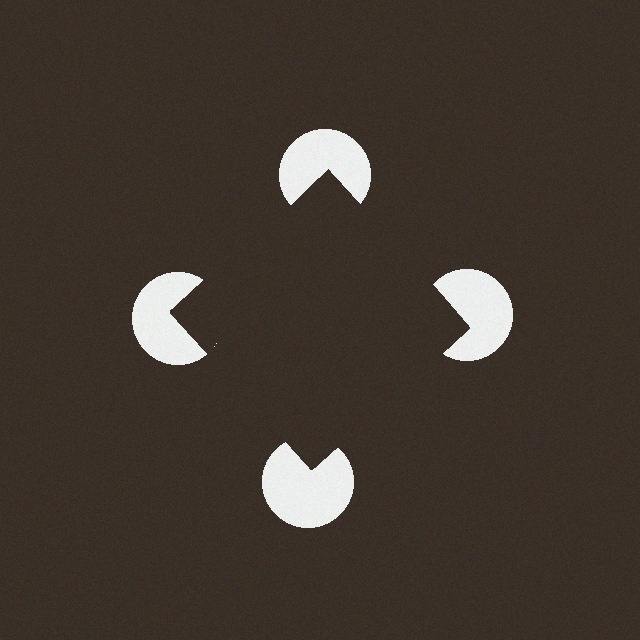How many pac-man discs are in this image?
There are 4 — one at each vertex of the illusory square.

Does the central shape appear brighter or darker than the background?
It typically appears slightly darker than the background, even though no actual brightness change is drawn.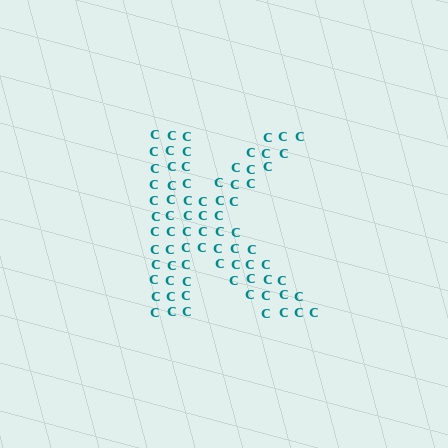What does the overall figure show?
The overall figure shows the letter K.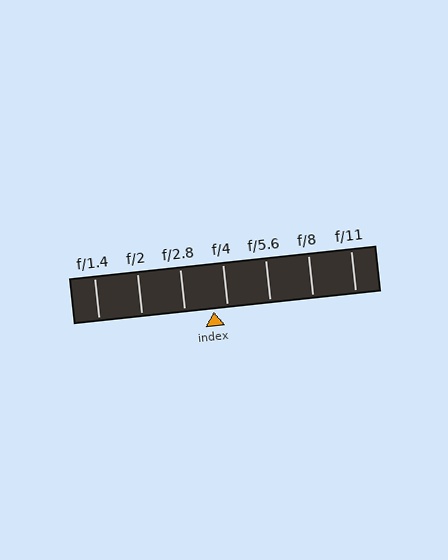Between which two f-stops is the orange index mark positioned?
The index mark is between f/2.8 and f/4.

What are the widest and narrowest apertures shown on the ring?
The widest aperture shown is f/1.4 and the narrowest is f/11.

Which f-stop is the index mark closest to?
The index mark is closest to f/4.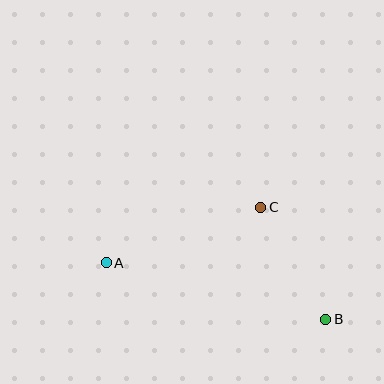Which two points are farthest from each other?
Points A and B are farthest from each other.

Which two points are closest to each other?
Points B and C are closest to each other.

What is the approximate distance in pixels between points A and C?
The distance between A and C is approximately 164 pixels.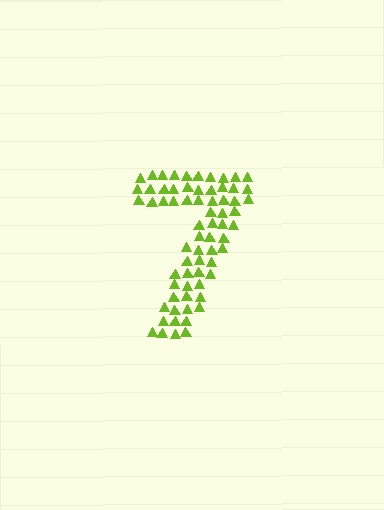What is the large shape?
The large shape is the digit 7.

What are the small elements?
The small elements are triangles.